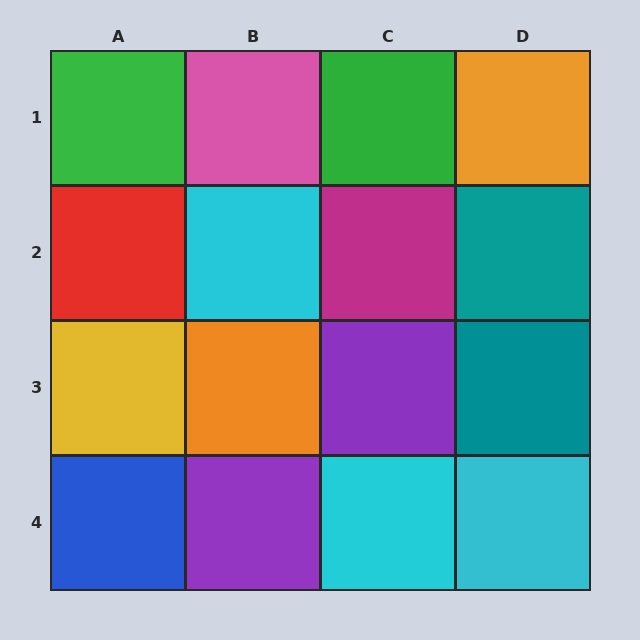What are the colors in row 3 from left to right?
Yellow, orange, purple, teal.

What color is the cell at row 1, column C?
Green.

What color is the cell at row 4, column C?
Cyan.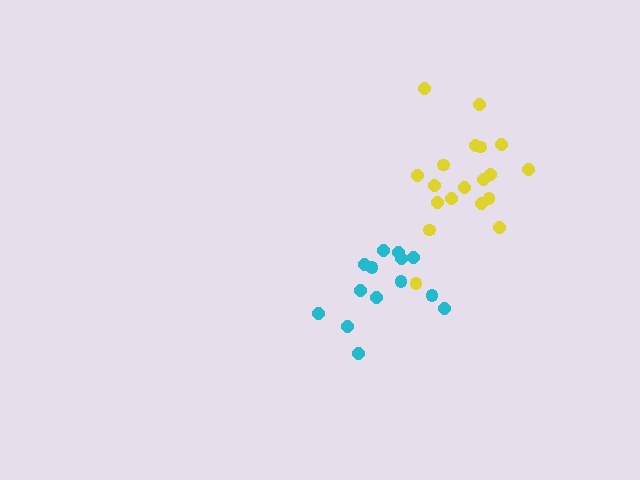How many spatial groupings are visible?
There are 2 spatial groupings.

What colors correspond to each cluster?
The clusters are colored: cyan, yellow.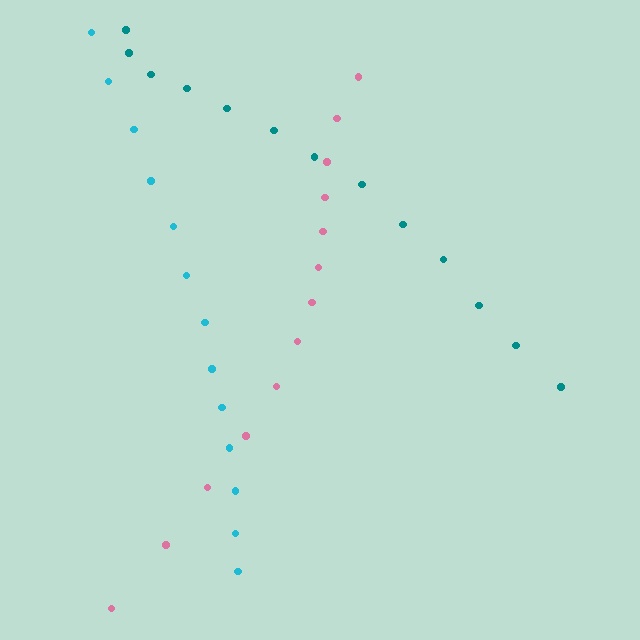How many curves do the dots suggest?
There are 3 distinct paths.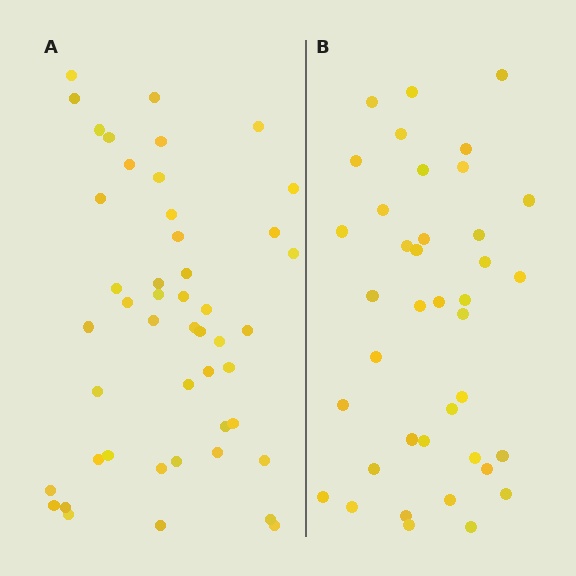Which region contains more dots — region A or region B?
Region A (the left region) has more dots.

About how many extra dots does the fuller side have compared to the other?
Region A has roughly 8 or so more dots than region B.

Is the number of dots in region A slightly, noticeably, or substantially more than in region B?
Region A has only slightly more — the two regions are fairly close. The ratio is roughly 1.2 to 1.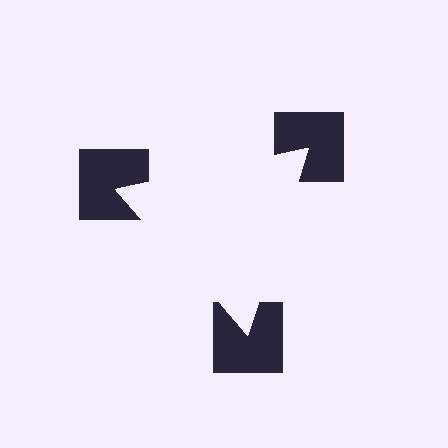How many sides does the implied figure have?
3 sides.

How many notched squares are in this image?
There are 3 — one at each vertex of the illusory triangle.